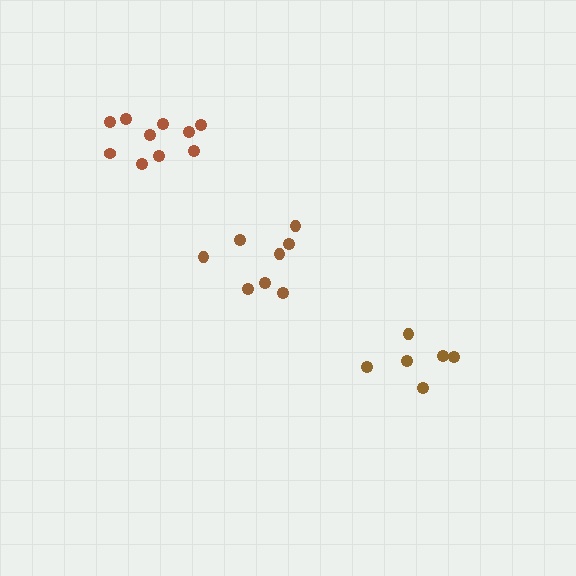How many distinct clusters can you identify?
There are 3 distinct clusters.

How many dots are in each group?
Group 1: 10 dots, Group 2: 8 dots, Group 3: 6 dots (24 total).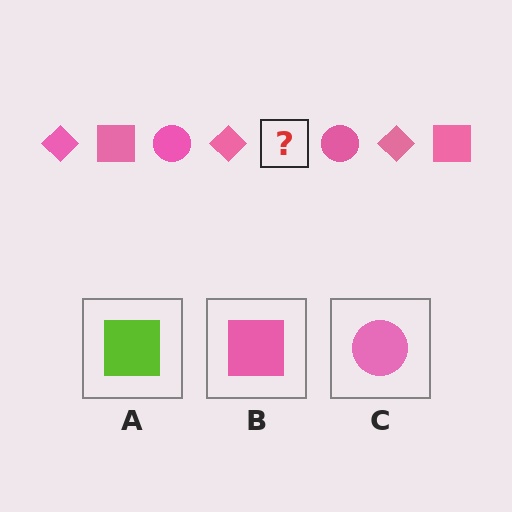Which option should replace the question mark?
Option B.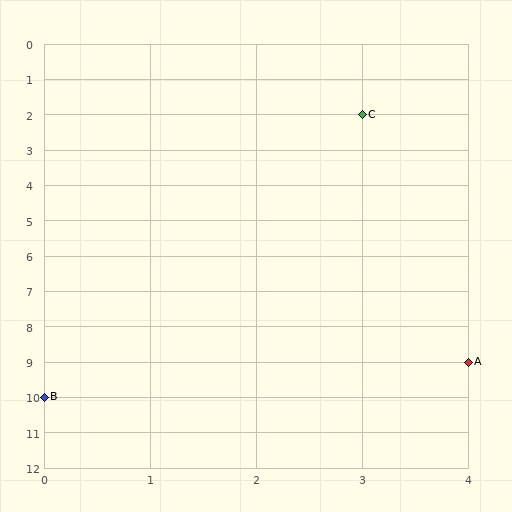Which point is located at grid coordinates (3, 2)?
Point C is at (3, 2).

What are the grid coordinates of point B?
Point B is at grid coordinates (0, 10).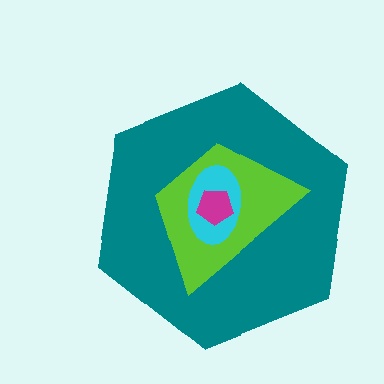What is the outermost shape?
The teal hexagon.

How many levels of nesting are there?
4.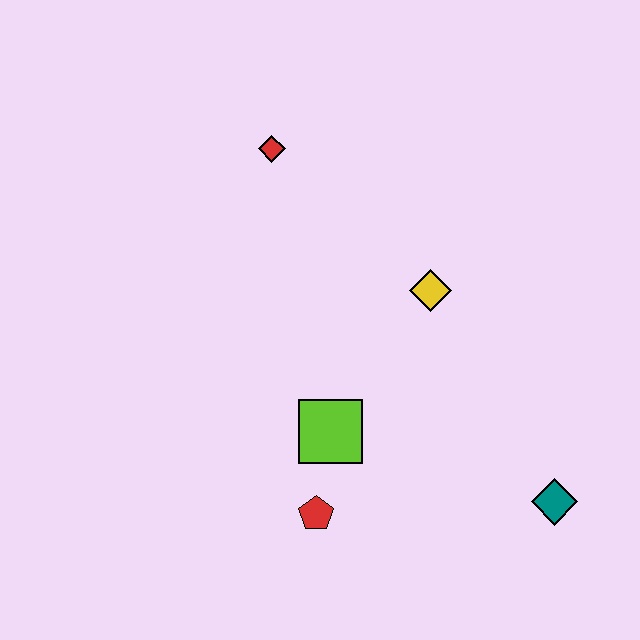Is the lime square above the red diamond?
No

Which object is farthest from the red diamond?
The teal diamond is farthest from the red diamond.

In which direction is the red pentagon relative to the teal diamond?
The red pentagon is to the left of the teal diamond.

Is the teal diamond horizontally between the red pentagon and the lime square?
No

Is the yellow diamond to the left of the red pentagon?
No